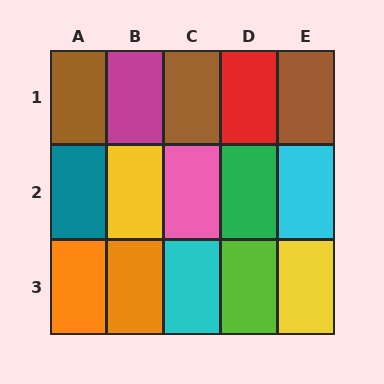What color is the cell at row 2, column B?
Yellow.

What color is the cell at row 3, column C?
Cyan.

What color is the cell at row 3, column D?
Lime.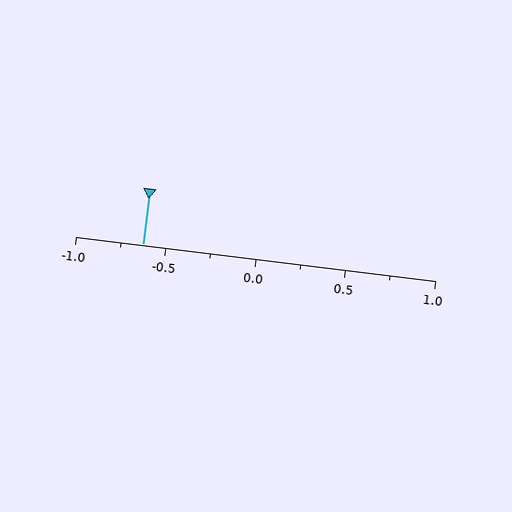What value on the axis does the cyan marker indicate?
The marker indicates approximately -0.62.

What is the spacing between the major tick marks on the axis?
The major ticks are spaced 0.5 apart.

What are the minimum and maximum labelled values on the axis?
The axis runs from -1.0 to 1.0.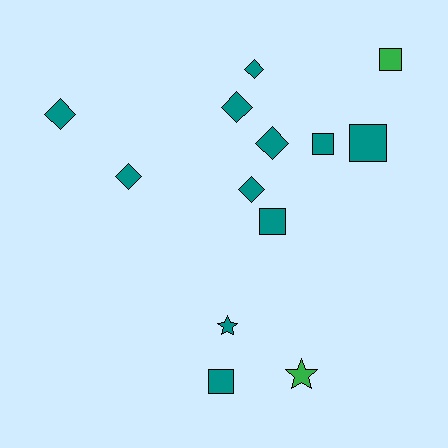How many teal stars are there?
There is 1 teal star.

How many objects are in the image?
There are 13 objects.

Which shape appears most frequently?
Diamond, with 6 objects.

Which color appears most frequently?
Teal, with 11 objects.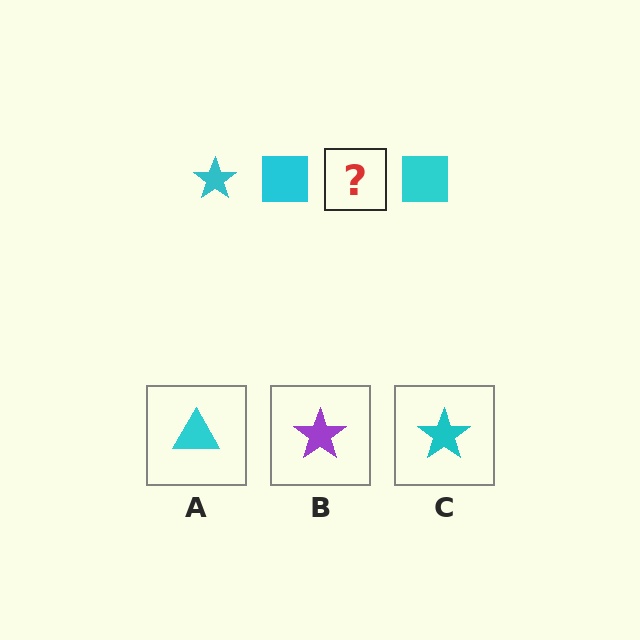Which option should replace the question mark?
Option C.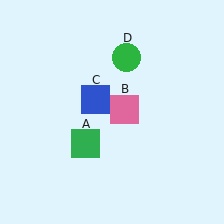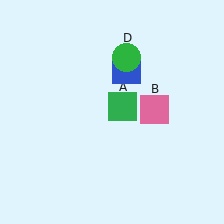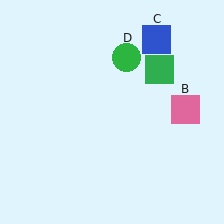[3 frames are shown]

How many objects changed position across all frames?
3 objects changed position: green square (object A), pink square (object B), blue square (object C).